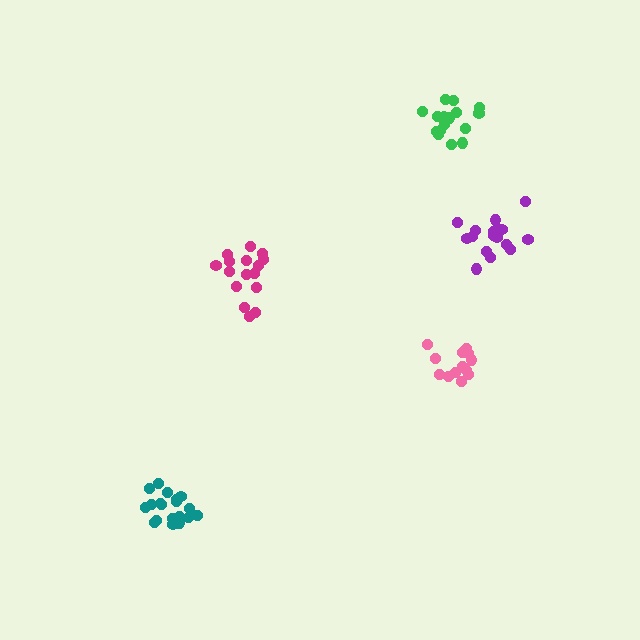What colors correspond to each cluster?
The clusters are colored: pink, teal, magenta, purple, green.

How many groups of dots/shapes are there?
There are 5 groups.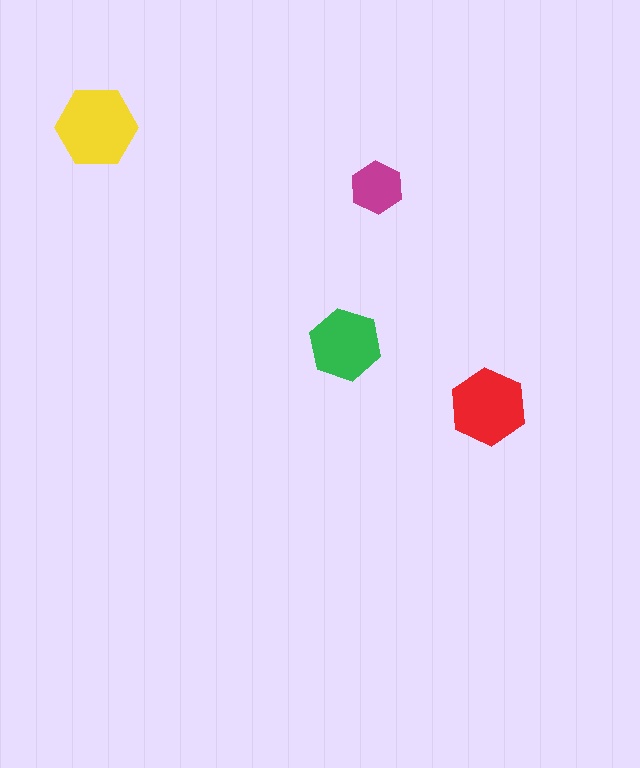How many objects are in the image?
There are 4 objects in the image.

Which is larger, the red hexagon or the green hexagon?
The red one.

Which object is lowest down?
The red hexagon is bottommost.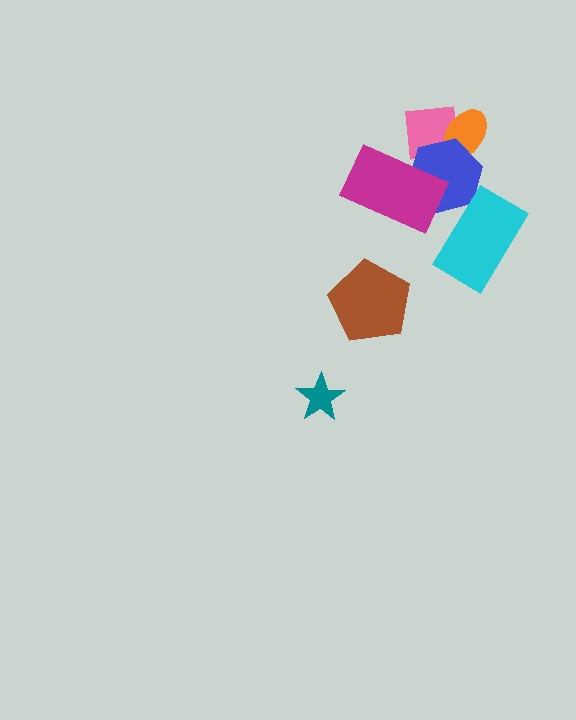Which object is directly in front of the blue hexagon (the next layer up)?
The magenta rectangle is directly in front of the blue hexagon.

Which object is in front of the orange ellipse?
The blue hexagon is in front of the orange ellipse.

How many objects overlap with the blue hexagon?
4 objects overlap with the blue hexagon.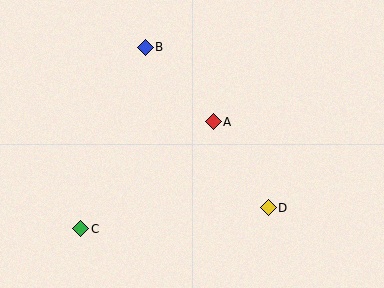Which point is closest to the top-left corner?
Point B is closest to the top-left corner.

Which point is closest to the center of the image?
Point A at (213, 122) is closest to the center.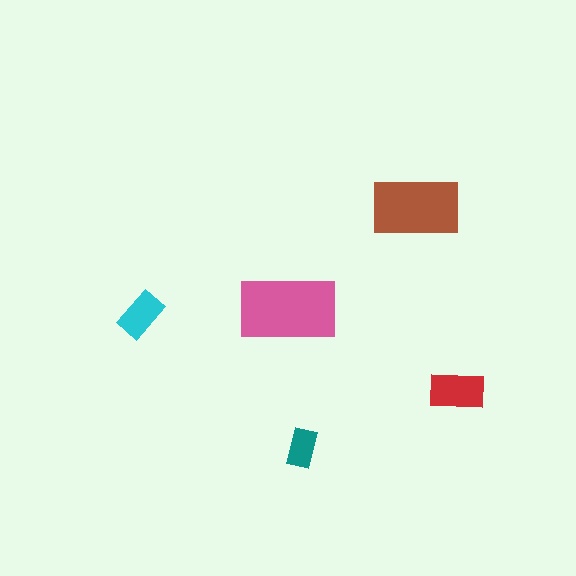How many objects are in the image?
There are 5 objects in the image.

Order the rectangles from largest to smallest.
the pink one, the brown one, the red one, the cyan one, the teal one.